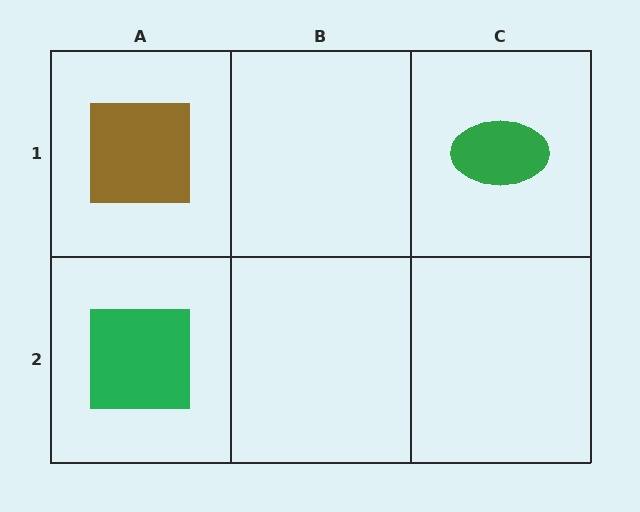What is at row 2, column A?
A green square.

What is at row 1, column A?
A brown square.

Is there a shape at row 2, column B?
No, that cell is empty.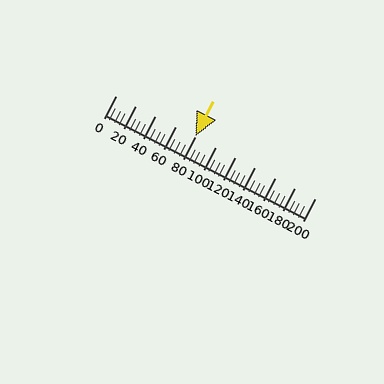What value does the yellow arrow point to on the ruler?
The yellow arrow points to approximately 80.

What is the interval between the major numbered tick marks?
The major tick marks are spaced 20 units apart.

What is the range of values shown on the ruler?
The ruler shows values from 0 to 200.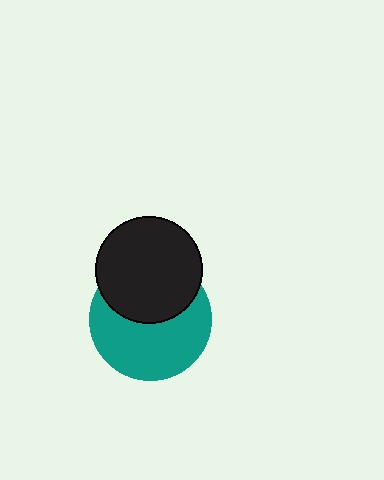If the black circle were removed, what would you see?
You would see the complete teal circle.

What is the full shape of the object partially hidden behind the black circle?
The partially hidden object is a teal circle.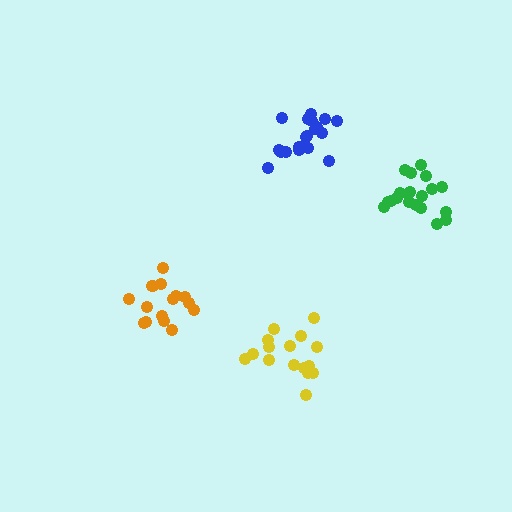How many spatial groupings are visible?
There are 4 spatial groupings.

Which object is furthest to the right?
The green cluster is rightmost.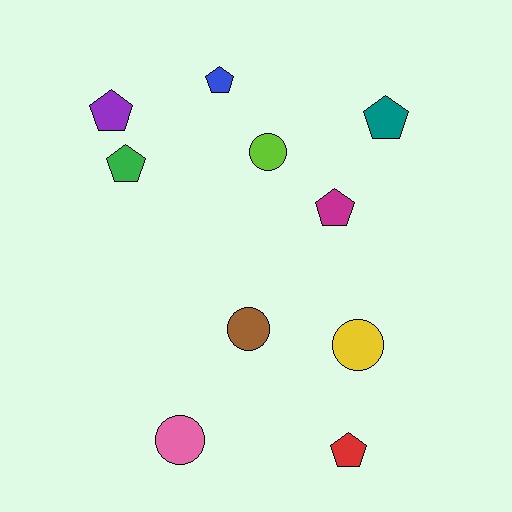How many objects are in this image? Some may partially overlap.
There are 10 objects.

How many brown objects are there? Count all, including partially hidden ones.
There is 1 brown object.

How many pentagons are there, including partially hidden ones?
There are 6 pentagons.